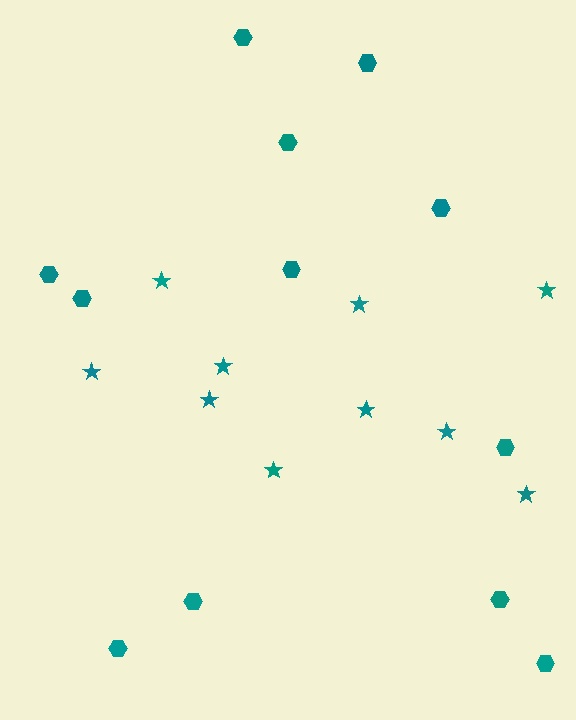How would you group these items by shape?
There are 2 groups: one group of hexagons (12) and one group of stars (10).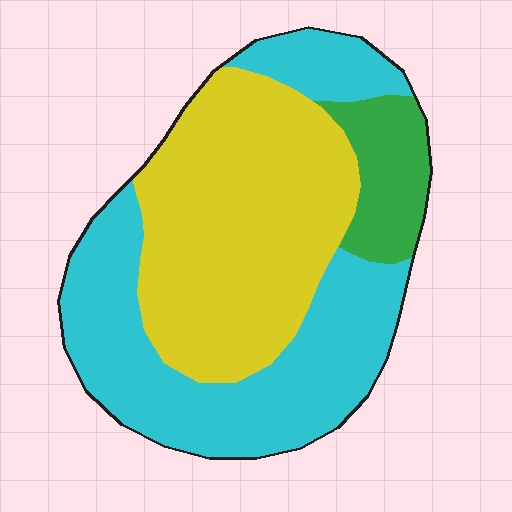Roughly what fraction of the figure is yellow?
Yellow takes up between a quarter and a half of the figure.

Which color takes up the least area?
Green, at roughly 10%.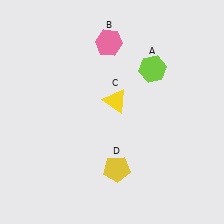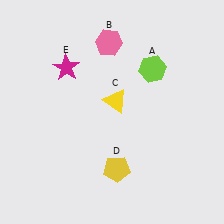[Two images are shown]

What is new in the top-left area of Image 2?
A magenta star (E) was added in the top-left area of Image 2.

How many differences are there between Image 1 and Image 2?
There is 1 difference between the two images.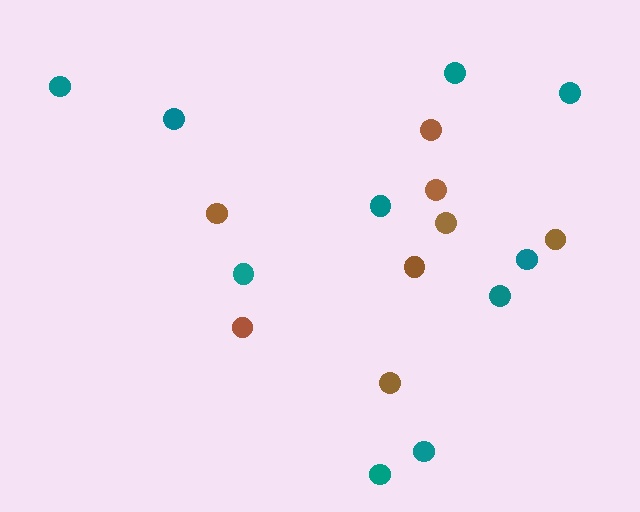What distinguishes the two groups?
There are 2 groups: one group of brown circles (8) and one group of teal circles (10).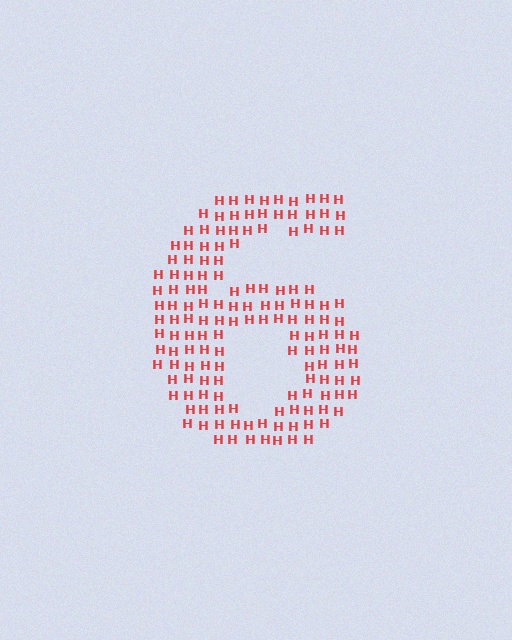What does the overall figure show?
The overall figure shows the digit 6.